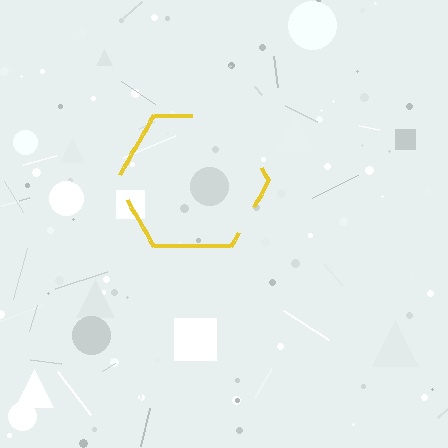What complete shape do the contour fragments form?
The contour fragments form a hexagon.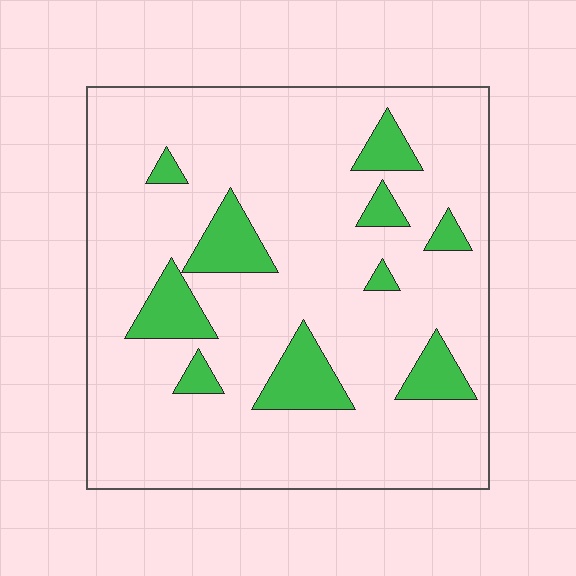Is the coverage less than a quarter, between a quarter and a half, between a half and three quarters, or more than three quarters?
Less than a quarter.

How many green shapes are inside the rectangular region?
10.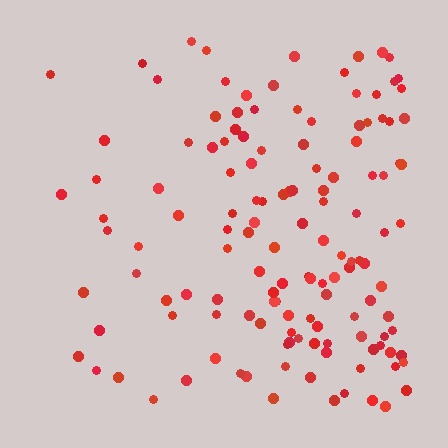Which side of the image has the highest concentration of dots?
The right.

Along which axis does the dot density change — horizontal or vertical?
Horizontal.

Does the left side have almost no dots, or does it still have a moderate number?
Still a moderate number, just noticeably fewer than the right.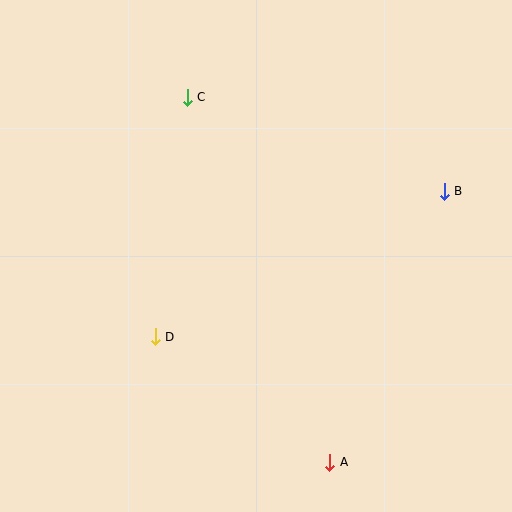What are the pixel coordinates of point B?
Point B is at (444, 191).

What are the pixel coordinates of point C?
Point C is at (187, 97).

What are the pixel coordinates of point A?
Point A is at (330, 462).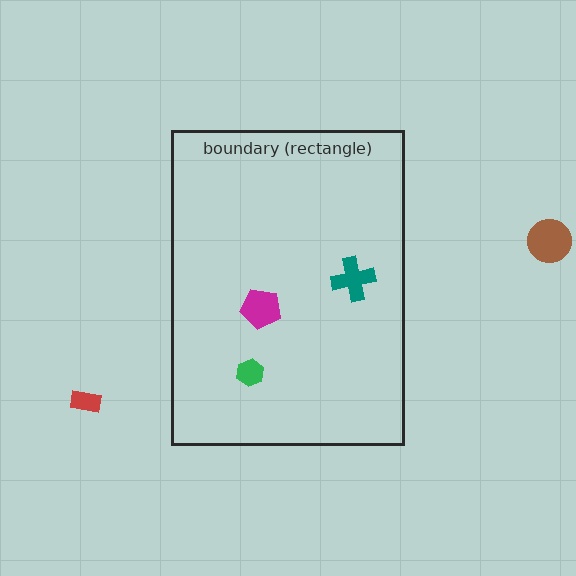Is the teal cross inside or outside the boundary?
Inside.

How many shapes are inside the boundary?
3 inside, 2 outside.